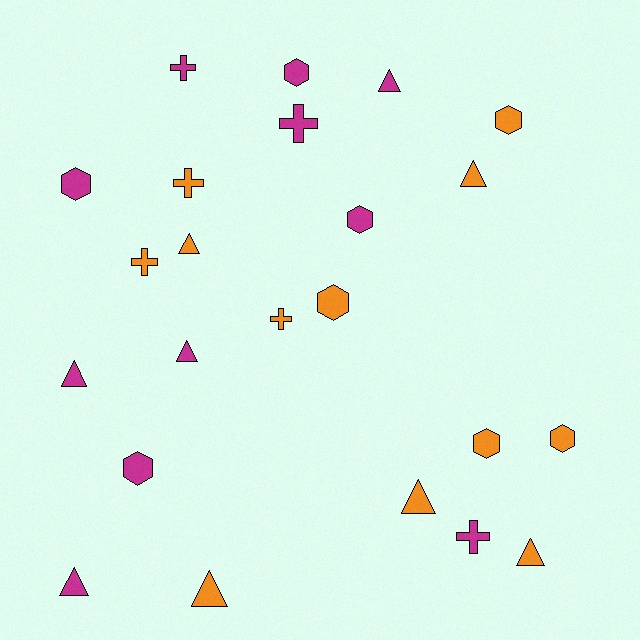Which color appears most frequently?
Orange, with 12 objects.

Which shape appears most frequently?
Triangle, with 9 objects.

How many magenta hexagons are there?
There are 4 magenta hexagons.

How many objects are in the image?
There are 23 objects.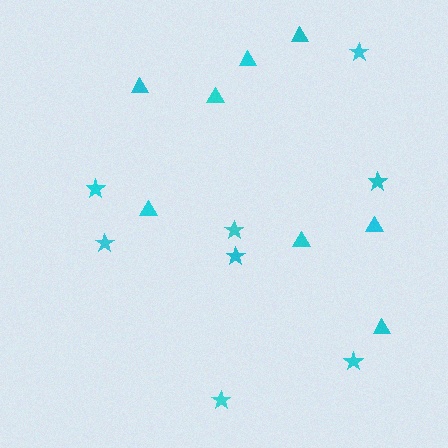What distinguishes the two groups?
There are 2 groups: one group of stars (8) and one group of triangles (8).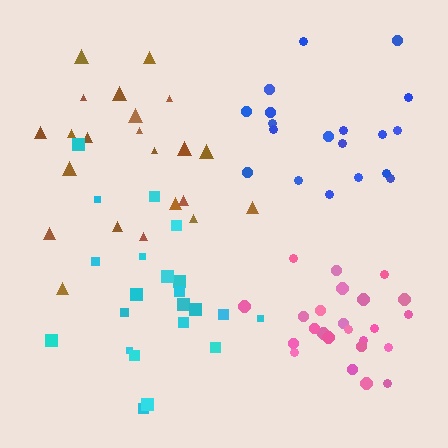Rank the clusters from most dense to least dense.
pink, cyan, blue, brown.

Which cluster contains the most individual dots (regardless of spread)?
Pink (24).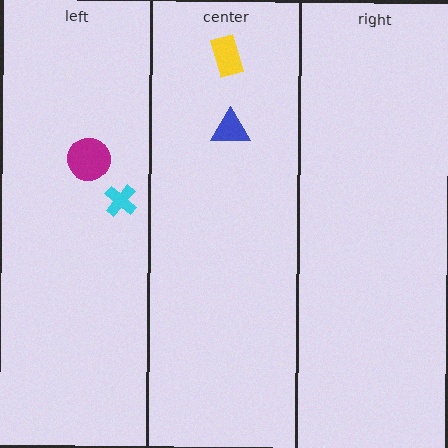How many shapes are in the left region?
2.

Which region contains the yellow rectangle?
The center region.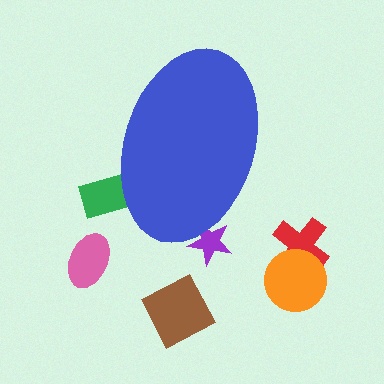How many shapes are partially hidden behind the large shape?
2 shapes are partially hidden.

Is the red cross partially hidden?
No, the red cross is fully visible.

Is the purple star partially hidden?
Yes, the purple star is partially hidden behind the blue ellipse.